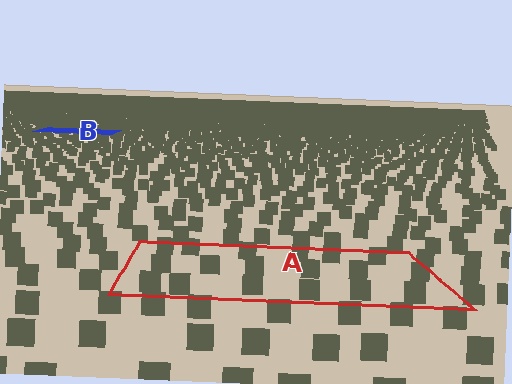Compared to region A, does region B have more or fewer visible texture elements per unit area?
Region B has more texture elements per unit area — they are packed more densely because it is farther away.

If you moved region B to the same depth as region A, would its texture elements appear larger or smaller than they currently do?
They would appear larger. At a closer depth, the same texture elements are projected at a bigger on-screen size.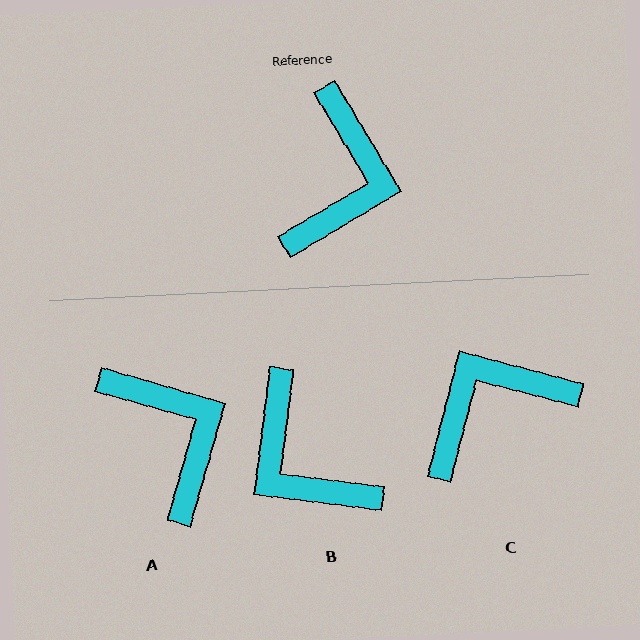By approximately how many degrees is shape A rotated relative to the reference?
Approximately 43 degrees counter-clockwise.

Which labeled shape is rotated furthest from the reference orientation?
C, about 135 degrees away.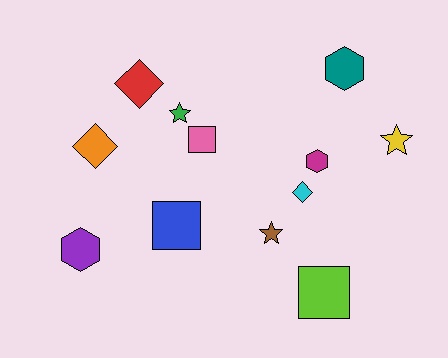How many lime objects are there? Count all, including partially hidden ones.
There is 1 lime object.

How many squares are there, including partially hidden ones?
There are 3 squares.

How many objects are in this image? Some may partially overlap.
There are 12 objects.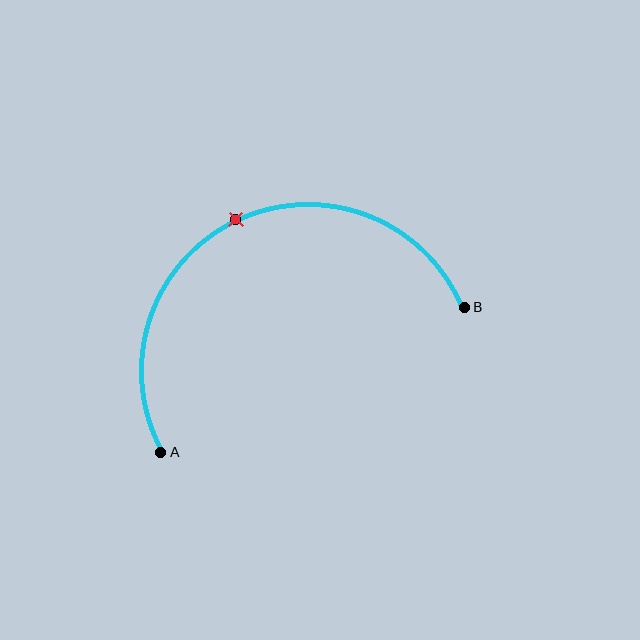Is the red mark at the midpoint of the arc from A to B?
Yes. The red mark lies on the arc at equal arc-length from both A and B — it is the arc midpoint.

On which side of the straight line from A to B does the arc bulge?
The arc bulges above the straight line connecting A and B.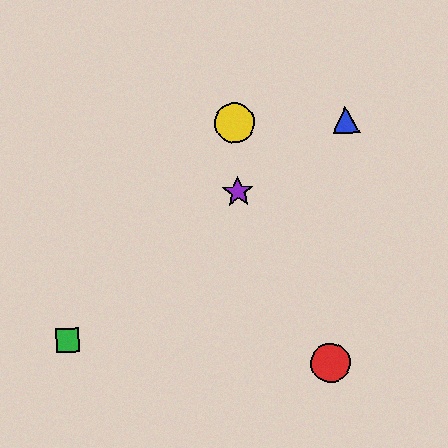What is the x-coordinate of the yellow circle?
The yellow circle is at x≈235.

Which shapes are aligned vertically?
The yellow circle, the purple star are aligned vertically.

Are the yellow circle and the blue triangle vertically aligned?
No, the yellow circle is at x≈235 and the blue triangle is at x≈346.